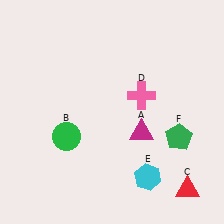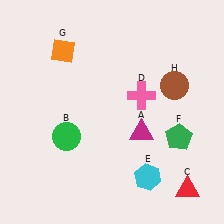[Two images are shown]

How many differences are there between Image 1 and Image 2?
There are 2 differences between the two images.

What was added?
An orange diamond (G), a brown circle (H) were added in Image 2.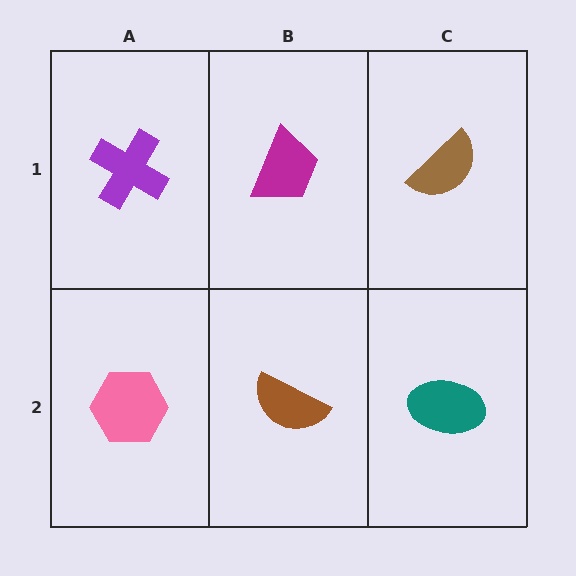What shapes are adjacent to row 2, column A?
A purple cross (row 1, column A), a brown semicircle (row 2, column B).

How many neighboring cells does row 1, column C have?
2.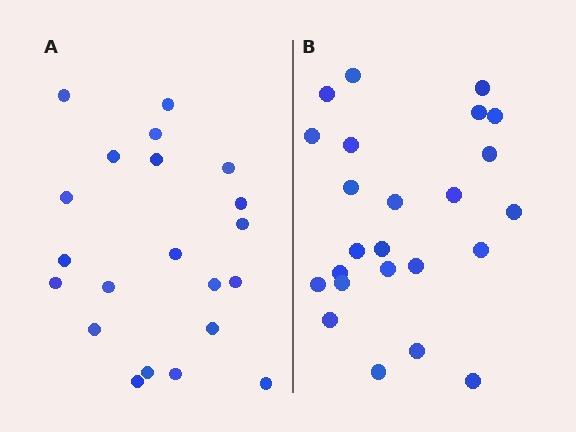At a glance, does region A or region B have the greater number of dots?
Region B (the right region) has more dots.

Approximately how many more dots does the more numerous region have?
Region B has just a few more — roughly 2 or 3 more dots than region A.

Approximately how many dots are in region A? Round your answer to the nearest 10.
About 20 dots. (The exact count is 21, which rounds to 20.)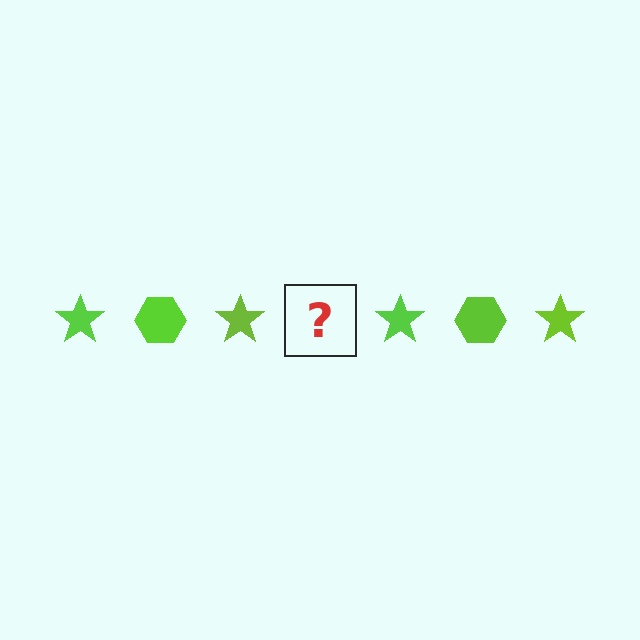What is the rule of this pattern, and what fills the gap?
The rule is that the pattern cycles through star, hexagon shapes in lime. The gap should be filled with a lime hexagon.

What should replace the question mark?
The question mark should be replaced with a lime hexagon.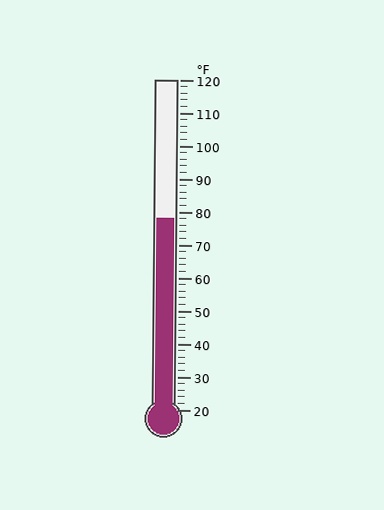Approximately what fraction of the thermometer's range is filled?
The thermometer is filled to approximately 60% of its range.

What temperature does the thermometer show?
The thermometer shows approximately 78°F.